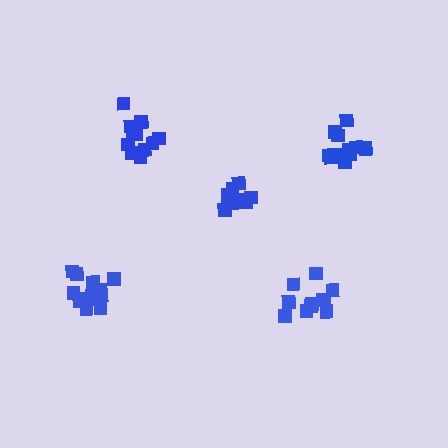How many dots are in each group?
Group 1: 9 dots, Group 2: 12 dots, Group 3: 10 dots, Group 4: 11 dots, Group 5: 14 dots (56 total).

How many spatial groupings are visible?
There are 5 spatial groupings.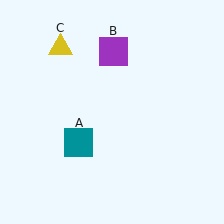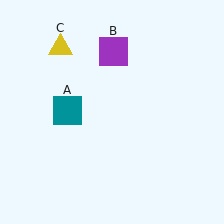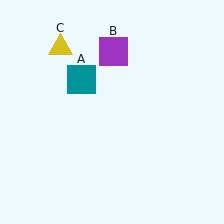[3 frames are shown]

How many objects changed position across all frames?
1 object changed position: teal square (object A).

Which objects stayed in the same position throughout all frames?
Purple square (object B) and yellow triangle (object C) remained stationary.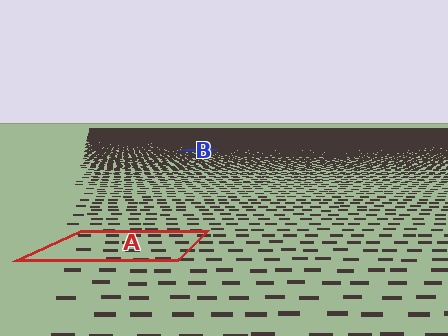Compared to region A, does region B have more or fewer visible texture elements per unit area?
Region B has more texture elements per unit area — they are packed more densely because it is farther away.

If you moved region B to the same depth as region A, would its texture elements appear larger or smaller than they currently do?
They would appear larger. At a closer depth, the same texture elements are projected at a bigger on-screen size.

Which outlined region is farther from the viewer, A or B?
Region B is farther from the viewer — the texture elements inside it appear smaller and more densely packed.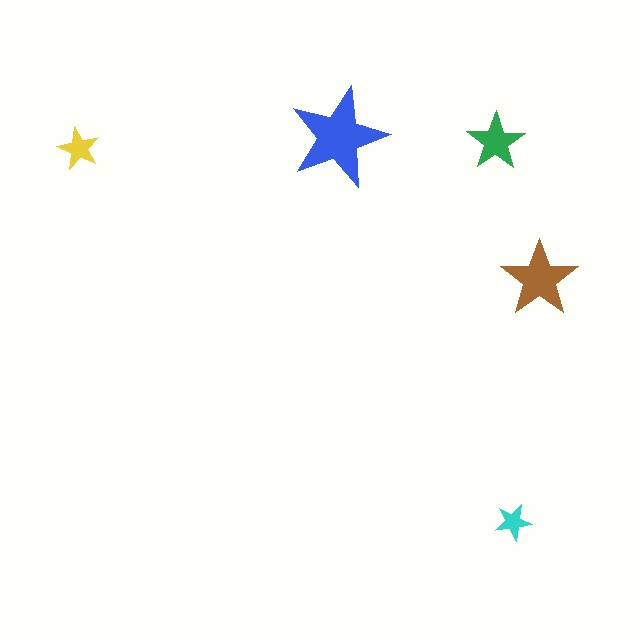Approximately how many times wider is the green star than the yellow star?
About 1.5 times wider.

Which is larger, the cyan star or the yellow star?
The yellow one.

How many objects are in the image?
There are 5 objects in the image.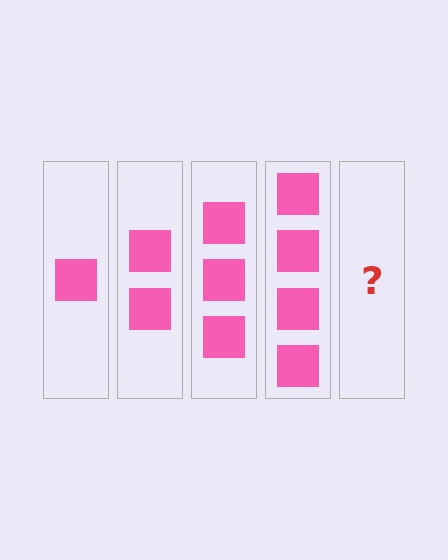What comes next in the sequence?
The next element should be 5 squares.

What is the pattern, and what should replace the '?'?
The pattern is that each step adds one more square. The '?' should be 5 squares.